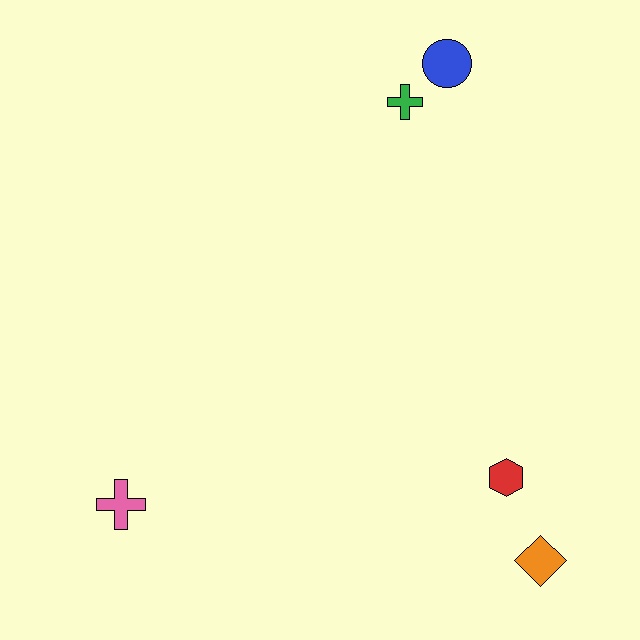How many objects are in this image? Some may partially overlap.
There are 5 objects.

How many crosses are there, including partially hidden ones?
There are 2 crosses.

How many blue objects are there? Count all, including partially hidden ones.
There is 1 blue object.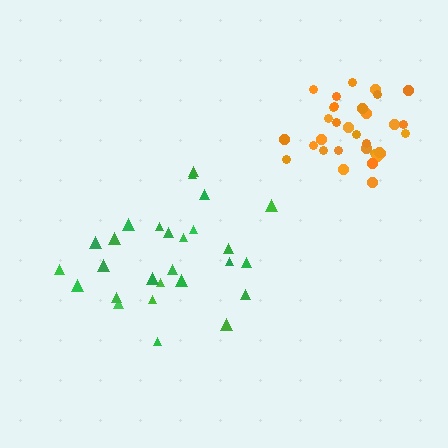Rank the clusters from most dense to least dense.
orange, green.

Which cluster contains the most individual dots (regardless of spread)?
Orange (32).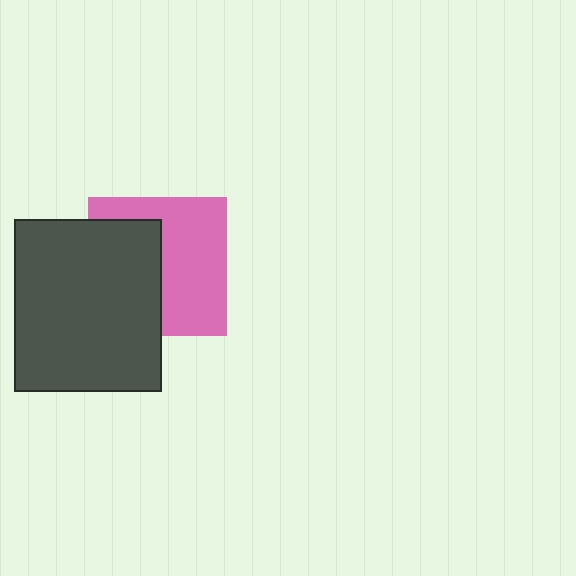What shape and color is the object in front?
The object in front is a dark gray rectangle.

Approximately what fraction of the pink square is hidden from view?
Roughly 44% of the pink square is hidden behind the dark gray rectangle.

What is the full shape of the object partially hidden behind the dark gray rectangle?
The partially hidden object is a pink square.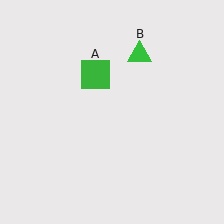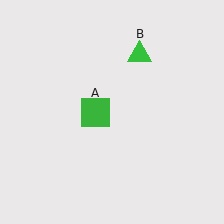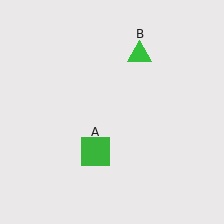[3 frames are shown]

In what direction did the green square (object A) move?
The green square (object A) moved down.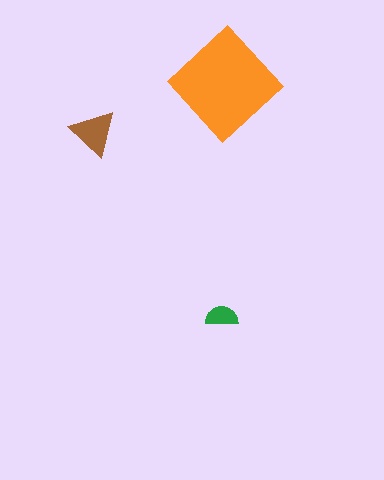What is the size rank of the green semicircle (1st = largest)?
3rd.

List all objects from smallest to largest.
The green semicircle, the brown triangle, the orange diamond.